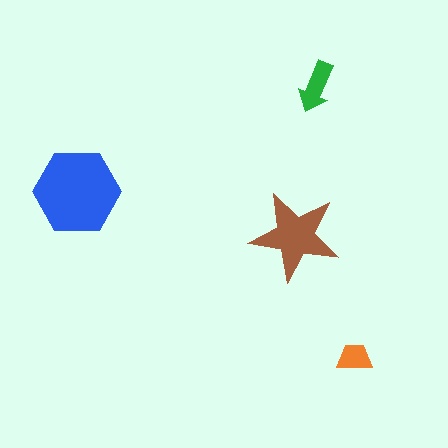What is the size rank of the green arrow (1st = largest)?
3rd.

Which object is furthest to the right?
The orange trapezoid is rightmost.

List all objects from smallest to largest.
The orange trapezoid, the green arrow, the brown star, the blue hexagon.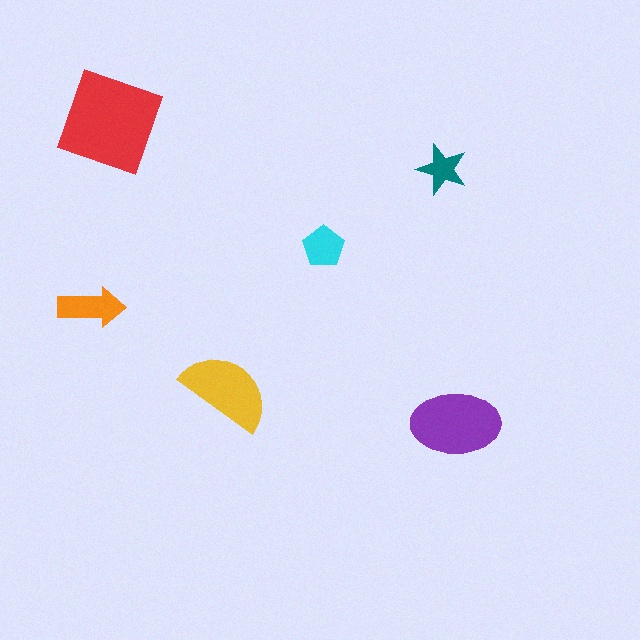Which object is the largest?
The red diamond.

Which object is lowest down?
The purple ellipse is bottommost.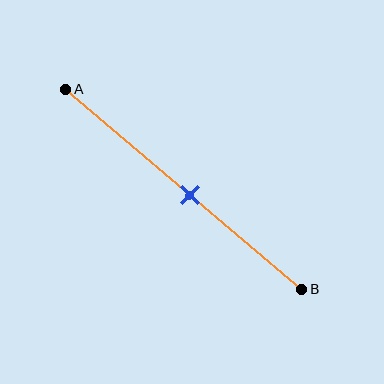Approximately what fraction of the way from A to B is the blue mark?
The blue mark is approximately 55% of the way from A to B.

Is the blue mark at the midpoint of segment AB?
Yes, the mark is approximately at the midpoint.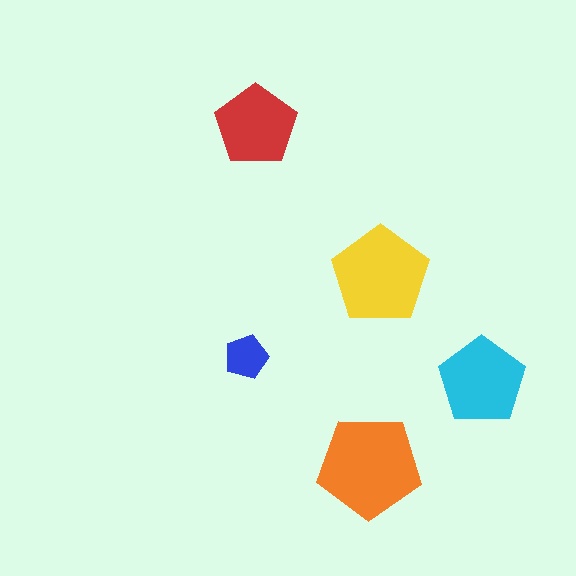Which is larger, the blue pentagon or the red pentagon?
The red one.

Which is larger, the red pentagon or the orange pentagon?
The orange one.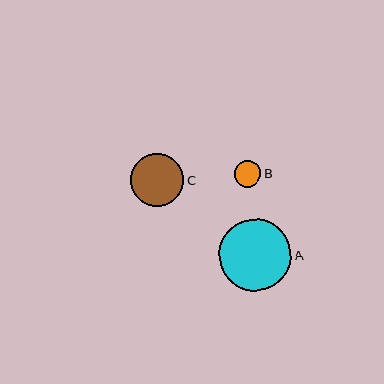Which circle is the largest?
Circle A is the largest with a size of approximately 72 pixels.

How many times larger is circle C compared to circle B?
Circle C is approximately 2.0 times the size of circle B.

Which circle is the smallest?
Circle B is the smallest with a size of approximately 27 pixels.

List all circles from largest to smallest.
From largest to smallest: A, C, B.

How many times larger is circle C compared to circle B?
Circle C is approximately 2.0 times the size of circle B.